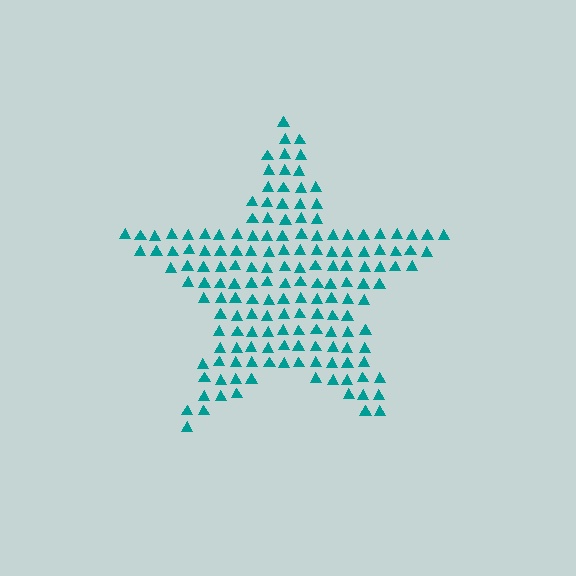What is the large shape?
The large shape is a star.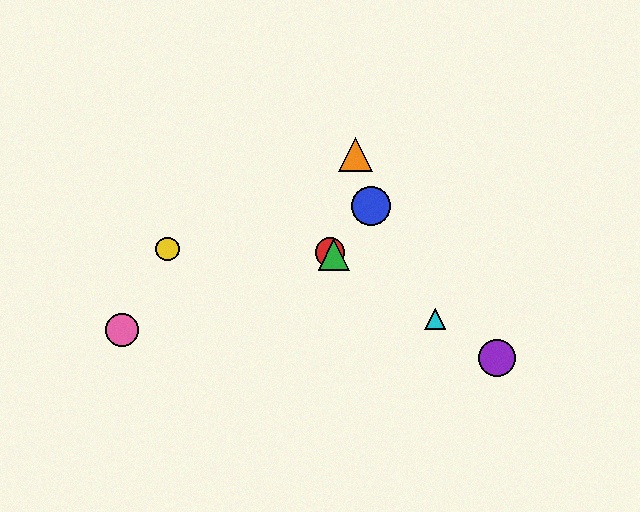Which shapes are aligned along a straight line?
The red circle, the green triangle, the purple circle, the cyan triangle are aligned along a straight line.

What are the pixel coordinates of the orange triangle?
The orange triangle is at (355, 154).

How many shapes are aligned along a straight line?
4 shapes (the red circle, the green triangle, the purple circle, the cyan triangle) are aligned along a straight line.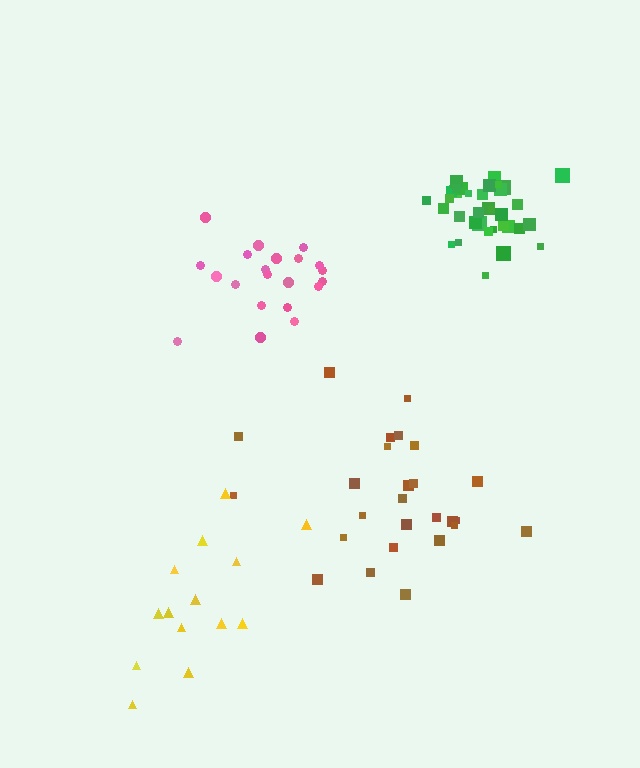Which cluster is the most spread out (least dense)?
Yellow.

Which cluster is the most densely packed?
Green.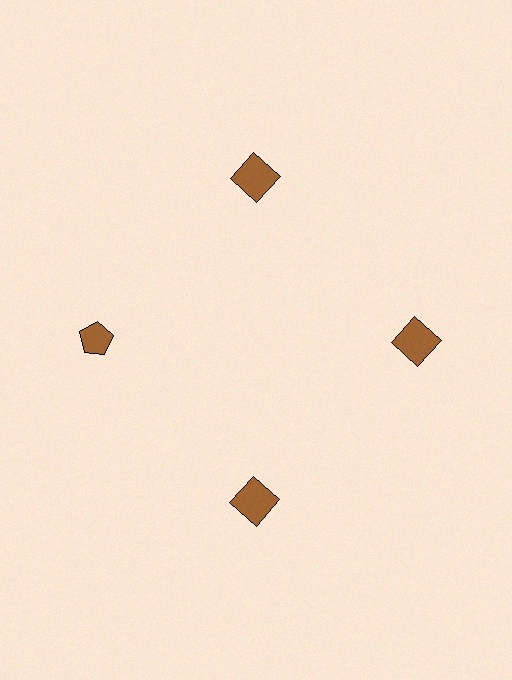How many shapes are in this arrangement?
There are 4 shapes arranged in a ring pattern.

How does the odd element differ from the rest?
It has a different shape: pentagon instead of square.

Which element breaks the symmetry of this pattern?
The brown pentagon at roughly the 9 o'clock position breaks the symmetry. All other shapes are brown squares.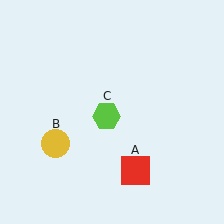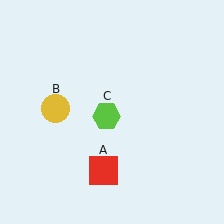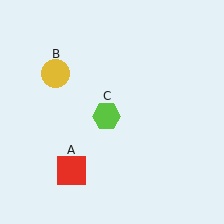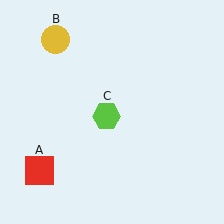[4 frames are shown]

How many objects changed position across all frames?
2 objects changed position: red square (object A), yellow circle (object B).